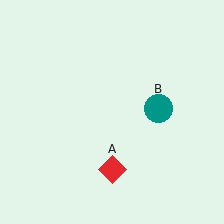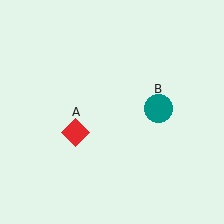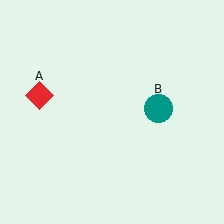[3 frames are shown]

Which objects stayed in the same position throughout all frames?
Teal circle (object B) remained stationary.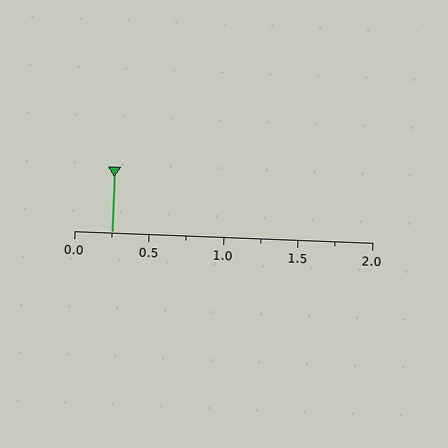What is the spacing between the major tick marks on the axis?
The major ticks are spaced 0.5 apart.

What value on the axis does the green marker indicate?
The marker indicates approximately 0.25.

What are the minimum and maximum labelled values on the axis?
The axis runs from 0.0 to 2.0.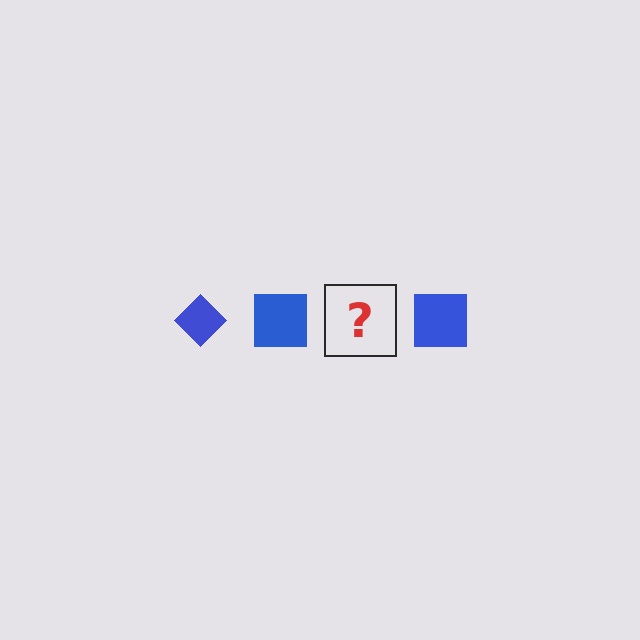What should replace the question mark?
The question mark should be replaced with a blue diamond.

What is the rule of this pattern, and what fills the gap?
The rule is that the pattern cycles through diamond, square shapes in blue. The gap should be filled with a blue diamond.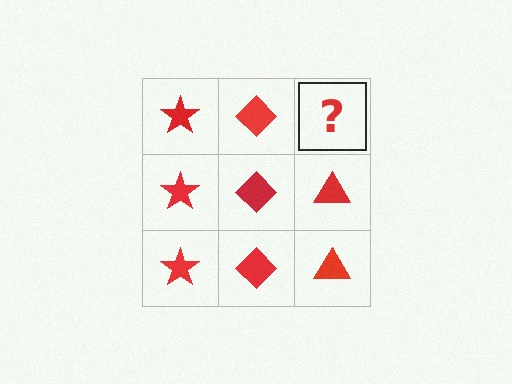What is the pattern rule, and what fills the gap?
The rule is that each column has a consistent shape. The gap should be filled with a red triangle.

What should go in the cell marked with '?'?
The missing cell should contain a red triangle.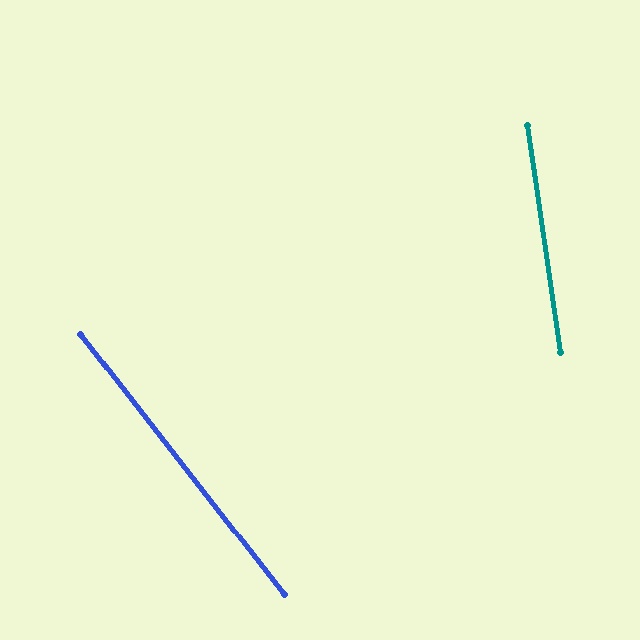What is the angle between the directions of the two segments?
Approximately 30 degrees.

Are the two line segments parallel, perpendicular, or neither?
Neither parallel nor perpendicular — they differ by about 30°.